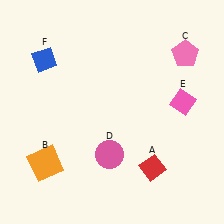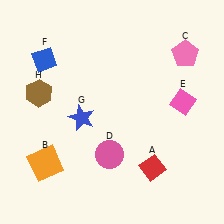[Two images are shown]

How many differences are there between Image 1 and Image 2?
There are 2 differences between the two images.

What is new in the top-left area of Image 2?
A brown hexagon (H) was added in the top-left area of Image 2.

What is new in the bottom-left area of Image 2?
A blue star (G) was added in the bottom-left area of Image 2.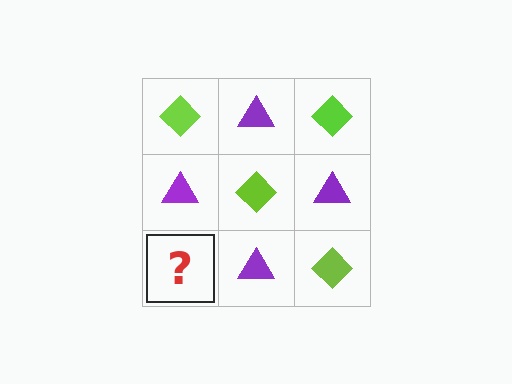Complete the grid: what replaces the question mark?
The question mark should be replaced with a lime diamond.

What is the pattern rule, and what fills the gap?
The rule is that it alternates lime diamond and purple triangle in a checkerboard pattern. The gap should be filled with a lime diamond.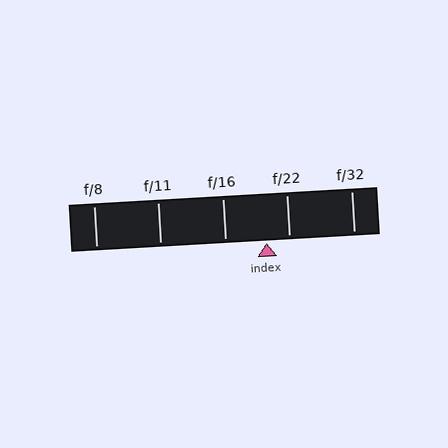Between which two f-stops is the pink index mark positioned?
The index mark is between f/16 and f/22.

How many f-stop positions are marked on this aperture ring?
There are 5 f-stop positions marked.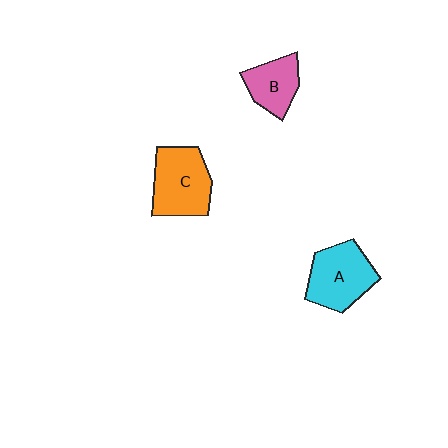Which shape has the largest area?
Shape C (orange).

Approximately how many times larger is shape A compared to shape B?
Approximately 1.5 times.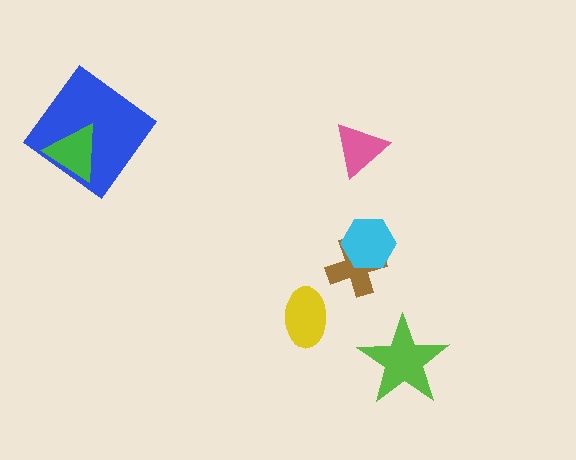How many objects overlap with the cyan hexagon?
1 object overlaps with the cyan hexagon.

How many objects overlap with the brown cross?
1 object overlaps with the brown cross.